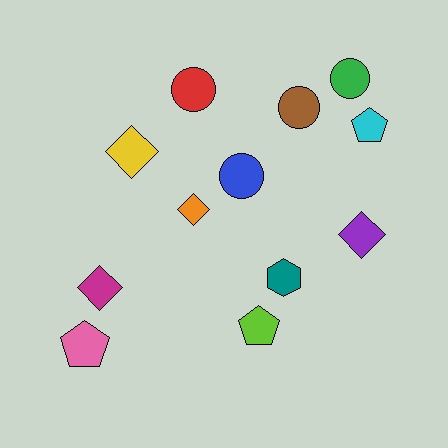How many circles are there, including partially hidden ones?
There are 4 circles.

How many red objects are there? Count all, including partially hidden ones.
There is 1 red object.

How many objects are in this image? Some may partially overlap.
There are 12 objects.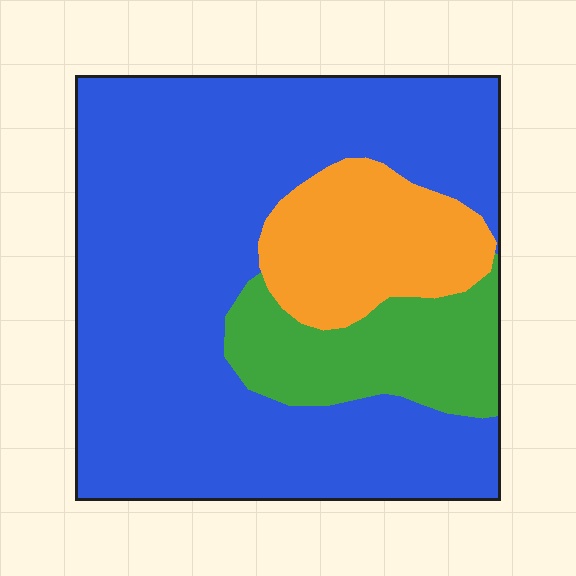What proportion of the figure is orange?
Orange covers about 15% of the figure.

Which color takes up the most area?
Blue, at roughly 70%.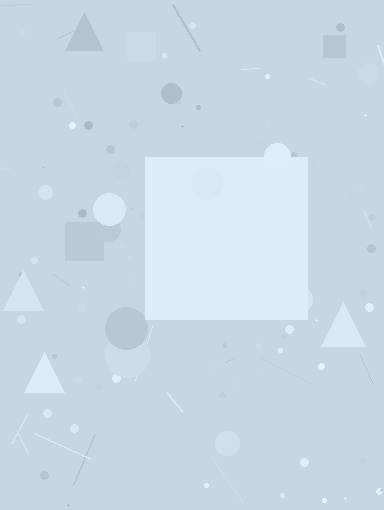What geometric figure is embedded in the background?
A square is embedded in the background.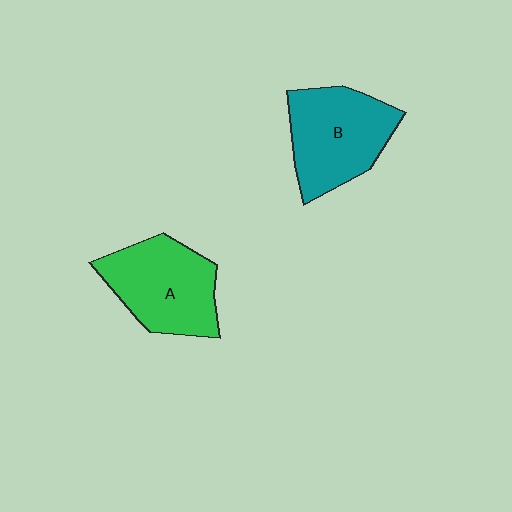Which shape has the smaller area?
Shape A (green).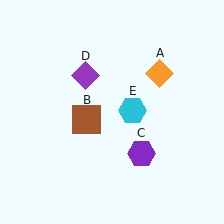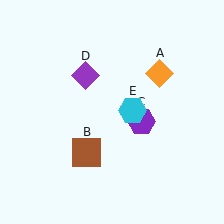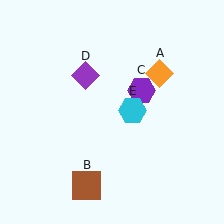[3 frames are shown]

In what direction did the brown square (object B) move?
The brown square (object B) moved down.